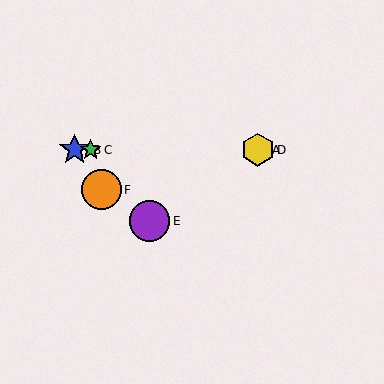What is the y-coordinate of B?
Object B is at y≈150.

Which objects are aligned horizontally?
Objects A, B, C, D are aligned horizontally.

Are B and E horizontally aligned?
No, B is at y≈150 and E is at y≈221.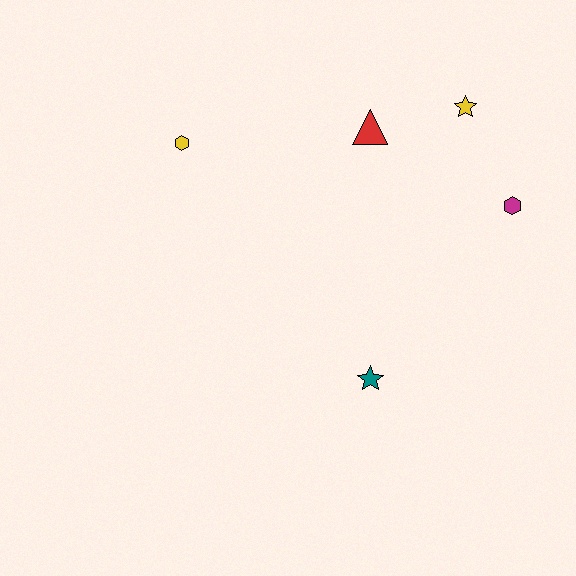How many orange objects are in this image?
There are no orange objects.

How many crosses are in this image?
There are no crosses.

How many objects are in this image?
There are 5 objects.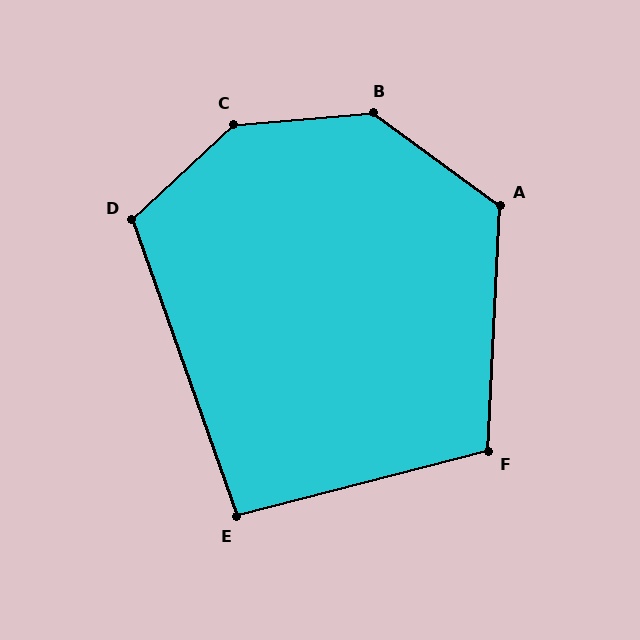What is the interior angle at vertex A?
Approximately 123 degrees (obtuse).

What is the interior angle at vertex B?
Approximately 139 degrees (obtuse).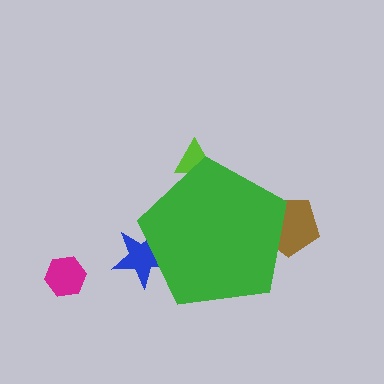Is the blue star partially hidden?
Yes, the blue star is partially hidden behind the green pentagon.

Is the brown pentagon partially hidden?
Yes, the brown pentagon is partially hidden behind the green pentagon.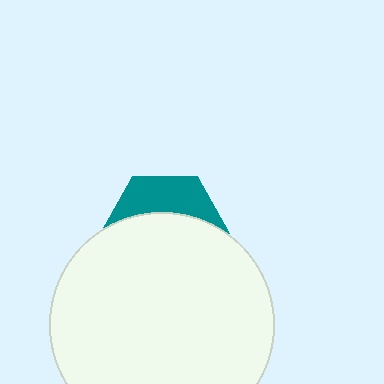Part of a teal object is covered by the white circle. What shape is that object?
It is a hexagon.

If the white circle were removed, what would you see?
You would see the complete teal hexagon.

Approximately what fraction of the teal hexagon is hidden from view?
Roughly 67% of the teal hexagon is hidden behind the white circle.